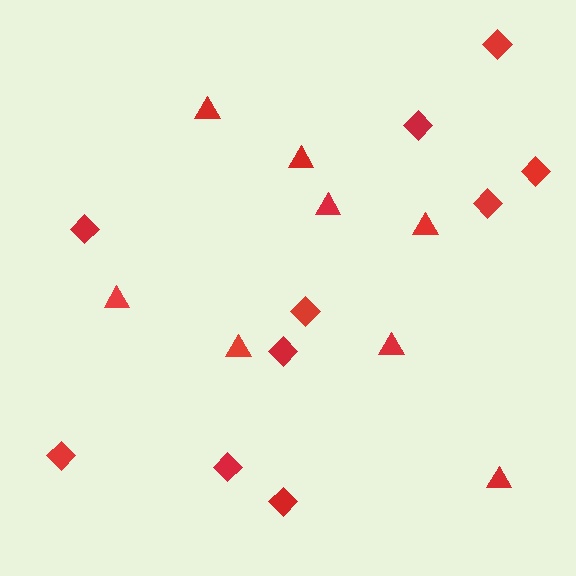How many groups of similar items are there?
There are 2 groups: one group of diamonds (10) and one group of triangles (8).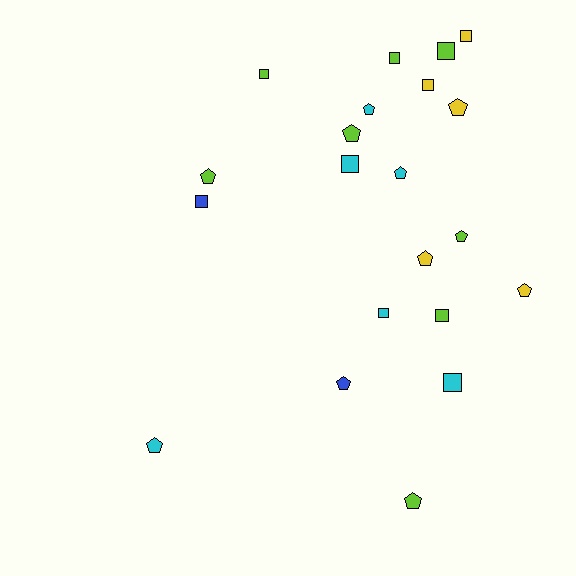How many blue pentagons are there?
There is 1 blue pentagon.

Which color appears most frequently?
Lime, with 8 objects.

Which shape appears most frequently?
Pentagon, with 11 objects.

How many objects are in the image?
There are 21 objects.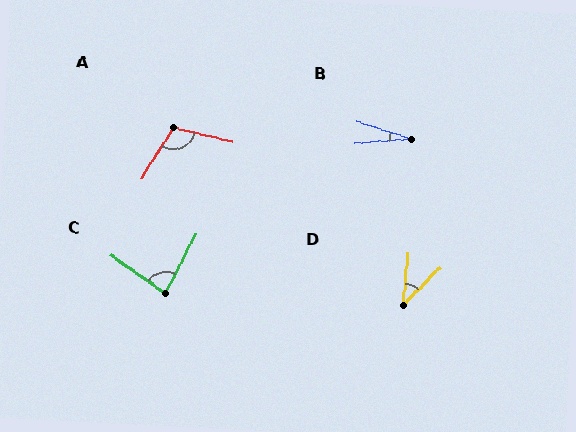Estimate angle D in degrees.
Approximately 39 degrees.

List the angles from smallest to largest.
B (22°), D (39°), C (82°), A (108°).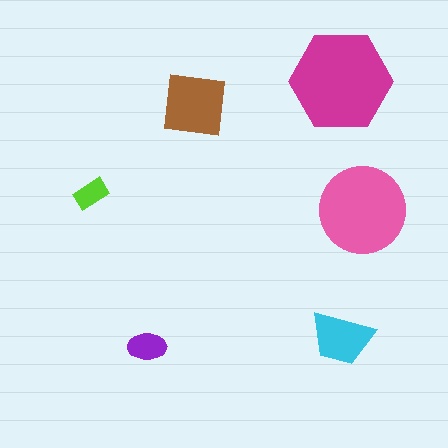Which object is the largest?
The magenta hexagon.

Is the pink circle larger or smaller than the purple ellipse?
Larger.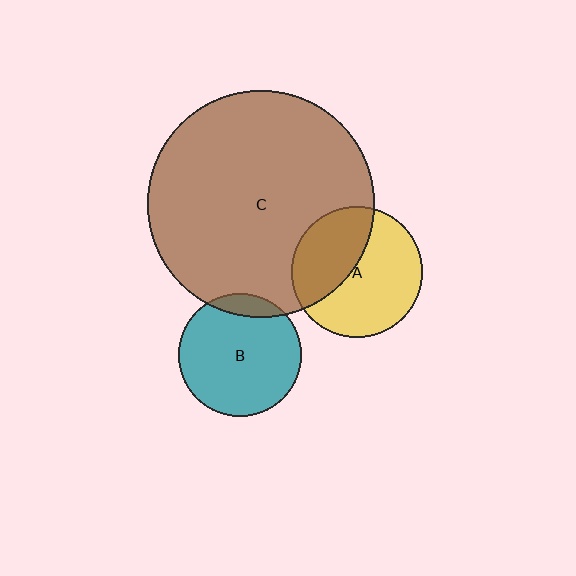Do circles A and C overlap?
Yes.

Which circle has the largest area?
Circle C (brown).